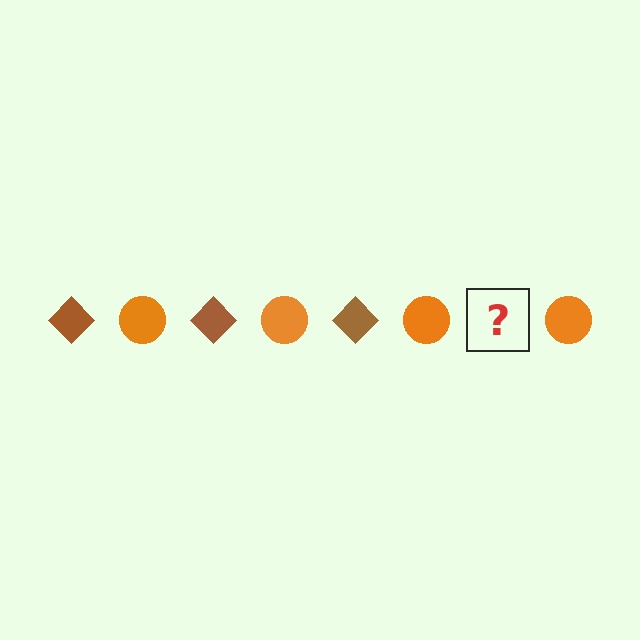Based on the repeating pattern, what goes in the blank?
The blank should be a brown diamond.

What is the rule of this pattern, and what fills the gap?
The rule is that the pattern alternates between brown diamond and orange circle. The gap should be filled with a brown diamond.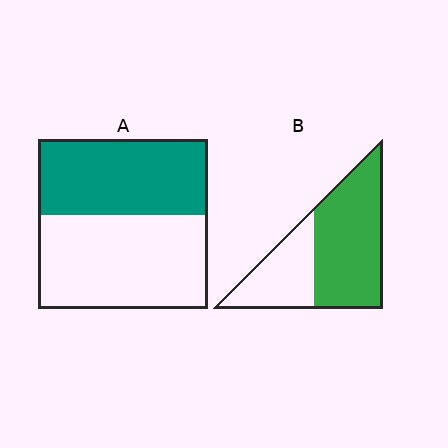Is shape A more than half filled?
No.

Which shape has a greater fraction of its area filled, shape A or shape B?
Shape B.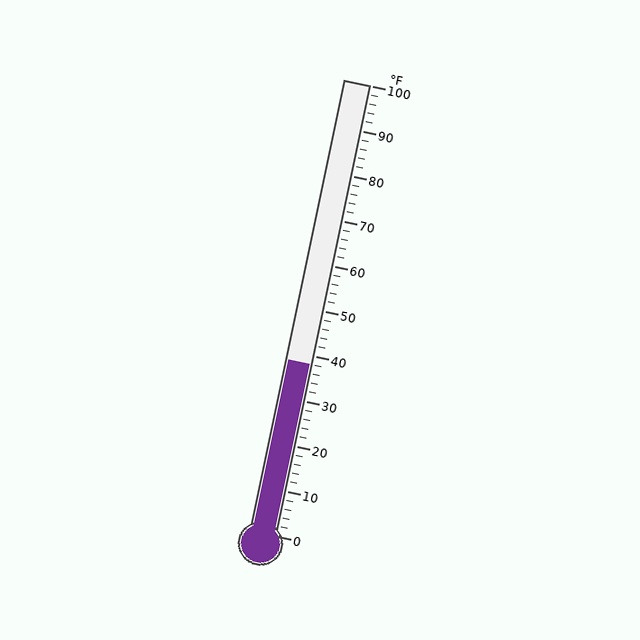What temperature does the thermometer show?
The thermometer shows approximately 38°F.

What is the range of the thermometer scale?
The thermometer scale ranges from 0°F to 100°F.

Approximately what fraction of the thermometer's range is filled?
The thermometer is filled to approximately 40% of its range.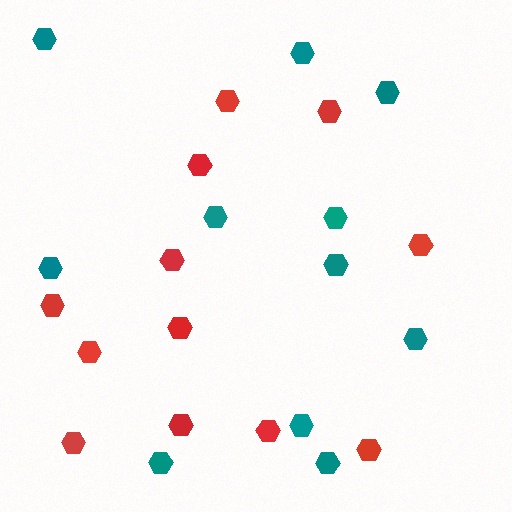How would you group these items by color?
There are 2 groups: one group of red hexagons (12) and one group of teal hexagons (11).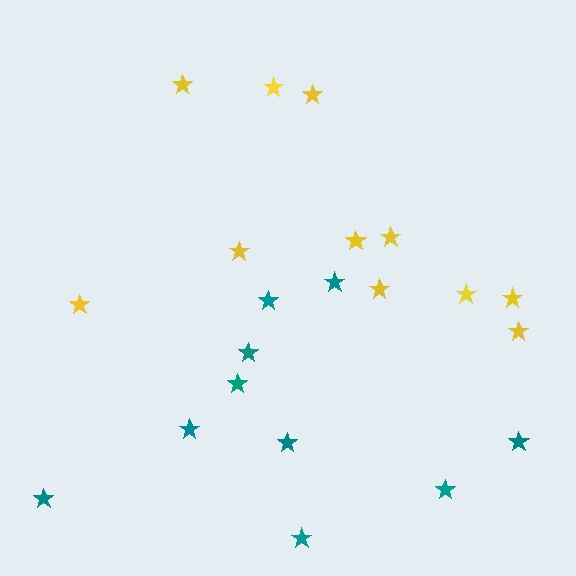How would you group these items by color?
There are 2 groups: one group of yellow stars (11) and one group of teal stars (10).